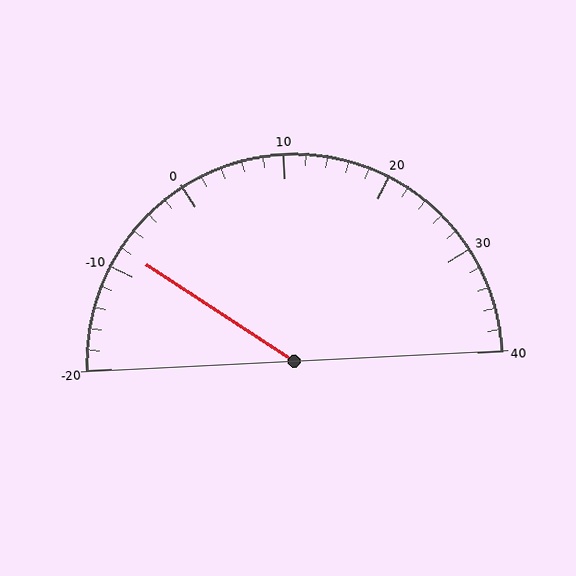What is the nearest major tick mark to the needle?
The nearest major tick mark is -10.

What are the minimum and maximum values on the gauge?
The gauge ranges from -20 to 40.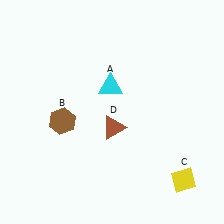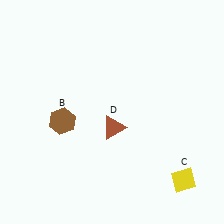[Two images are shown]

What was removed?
The cyan triangle (A) was removed in Image 2.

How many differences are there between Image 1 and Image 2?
There is 1 difference between the two images.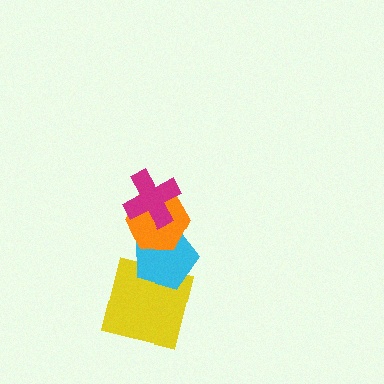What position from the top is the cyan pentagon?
The cyan pentagon is 3rd from the top.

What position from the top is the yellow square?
The yellow square is 4th from the top.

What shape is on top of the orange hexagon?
The magenta cross is on top of the orange hexagon.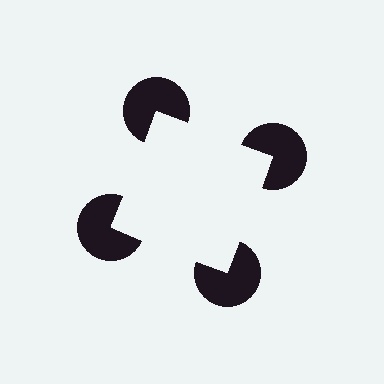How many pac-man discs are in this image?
There are 4 — one at each vertex of the illusory square.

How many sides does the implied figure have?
4 sides.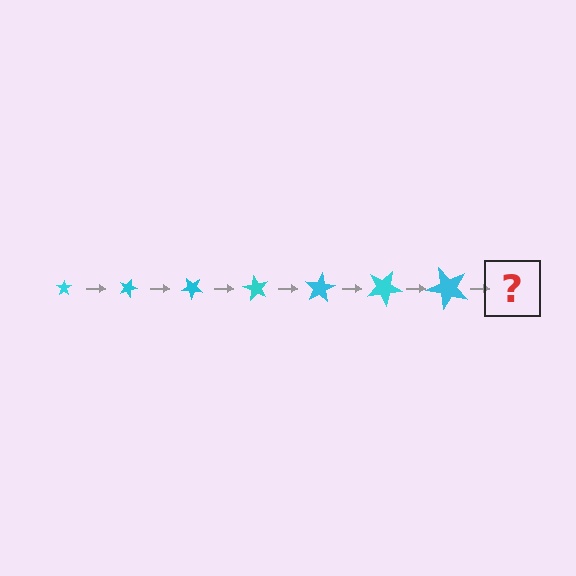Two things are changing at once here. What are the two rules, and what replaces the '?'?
The two rules are that the star grows larger each step and it rotates 20 degrees each step. The '?' should be a star, larger than the previous one and rotated 140 degrees from the start.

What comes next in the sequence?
The next element should be a star, larger than the previous one and rotated 140 degrees from the start.